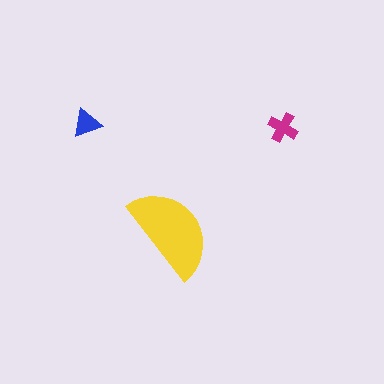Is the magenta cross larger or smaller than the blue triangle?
Larger.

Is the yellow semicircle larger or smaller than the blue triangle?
Larger.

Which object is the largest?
The yellow semicircle.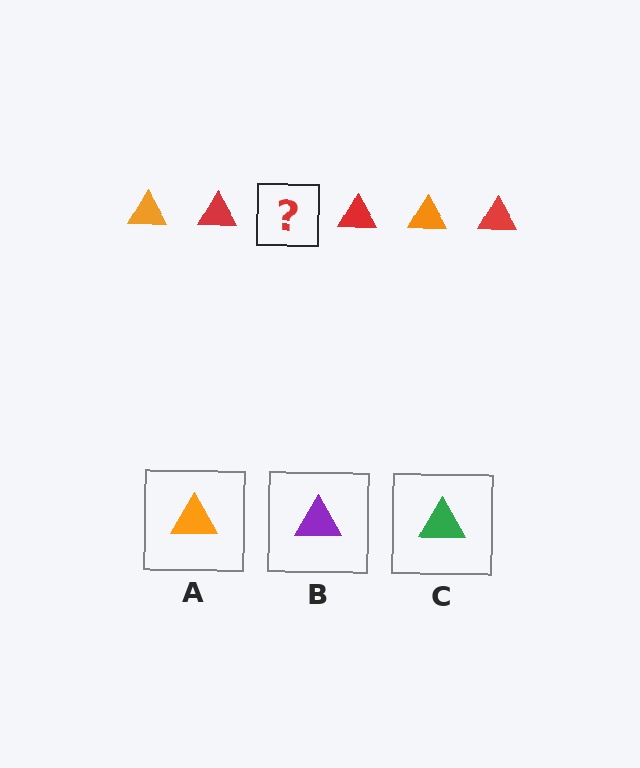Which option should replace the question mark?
Option A.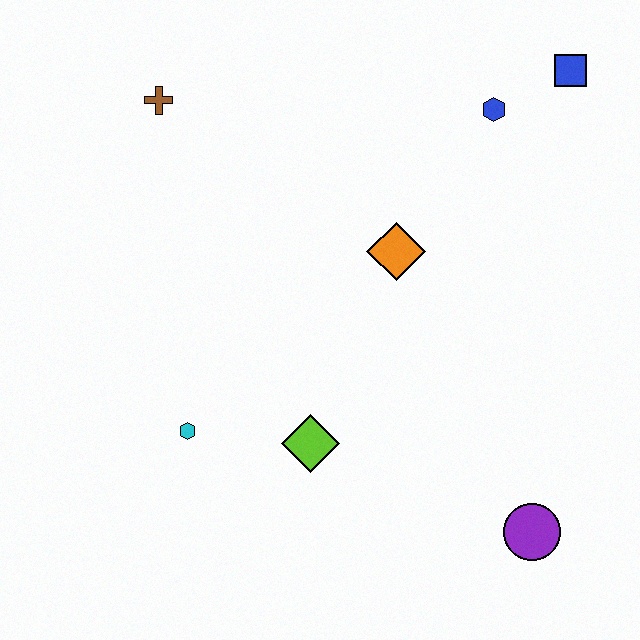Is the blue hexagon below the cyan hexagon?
No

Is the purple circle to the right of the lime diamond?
Yes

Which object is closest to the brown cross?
The orange diamond is closest to the brown cross.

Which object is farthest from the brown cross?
The purple circle is farthest from the brown cross.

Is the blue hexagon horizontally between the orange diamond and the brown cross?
No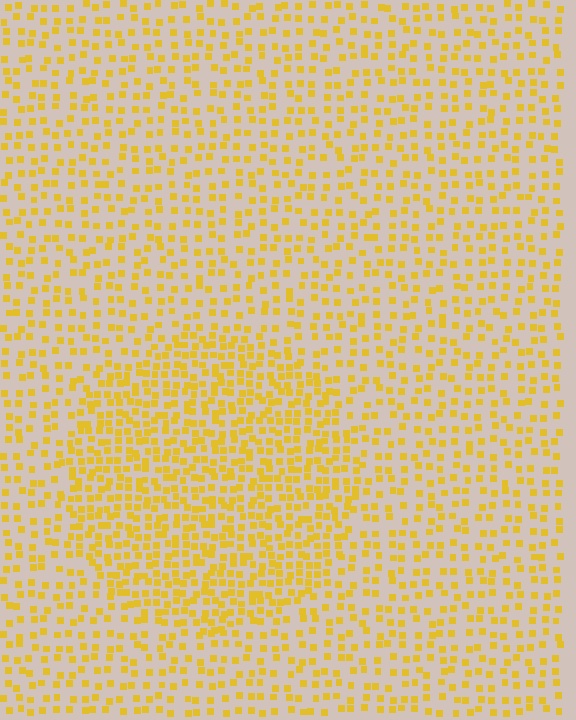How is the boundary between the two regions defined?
The boundary is defined by a change in element density (approximately 1.8x ratio). All elements are the same color, size, and shape.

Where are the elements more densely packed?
The elements are more densely packed inside the circle boundary.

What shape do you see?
I see a circle.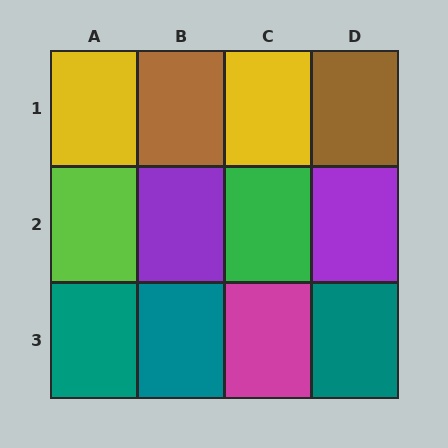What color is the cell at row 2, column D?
Purple.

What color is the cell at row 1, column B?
Brown.